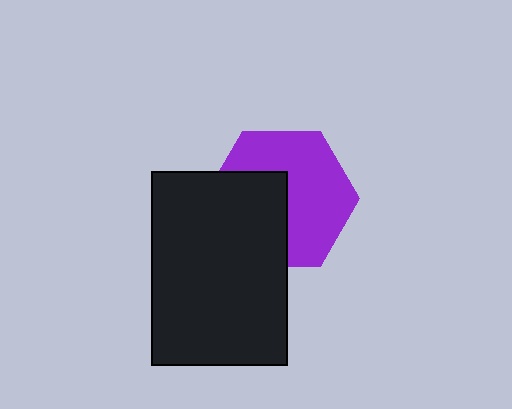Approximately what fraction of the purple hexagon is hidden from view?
Roughly 41% of the purple hexagon is hidden behind the black rectangle.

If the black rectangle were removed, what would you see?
You would see the complete purple hexagon.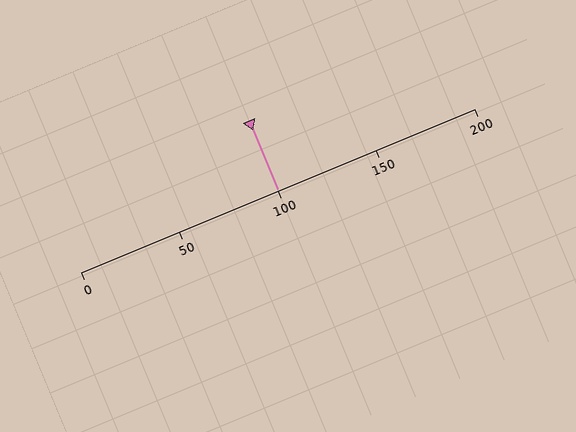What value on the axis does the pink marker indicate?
The marker indicates approximately 100.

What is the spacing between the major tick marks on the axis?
The major ticks are spaced 50 apart.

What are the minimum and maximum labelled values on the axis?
The axis runs from 0 to 200.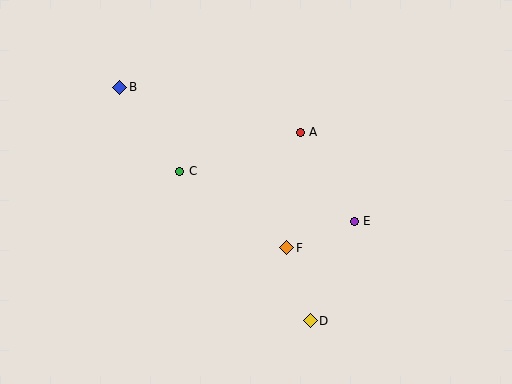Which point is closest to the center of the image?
Point F at (287, 248) is closest to the center.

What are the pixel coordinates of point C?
Point C is at (180, 171).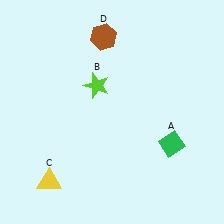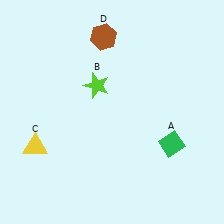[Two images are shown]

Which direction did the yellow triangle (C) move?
The yellow triangle (C) moved up.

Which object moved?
The yellow triangle (C) moved up.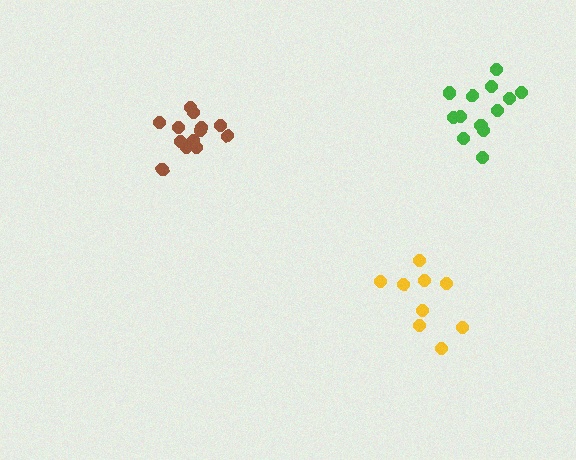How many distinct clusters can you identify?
There are 3 distinct clusters.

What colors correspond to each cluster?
The clusters are colored: green, brown, yellow.